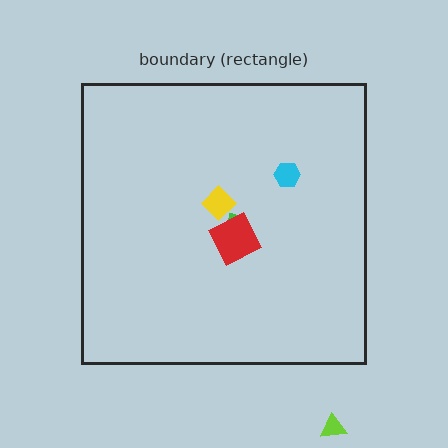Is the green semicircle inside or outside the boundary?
Inside.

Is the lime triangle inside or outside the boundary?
Outside.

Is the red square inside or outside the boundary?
Inside.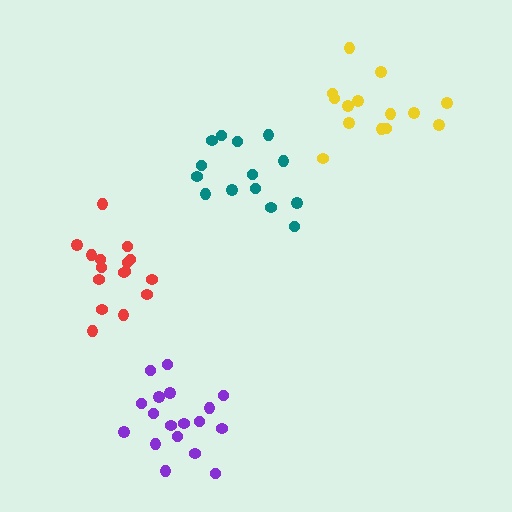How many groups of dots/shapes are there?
There are 4 groups.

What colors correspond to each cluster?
The clusters are colored: teal, purple, red, yellow.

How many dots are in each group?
Group 1: 14 dots, Group 2: 18 dots, Group 3: 16 dots, Group 4: 14 dots (62 total).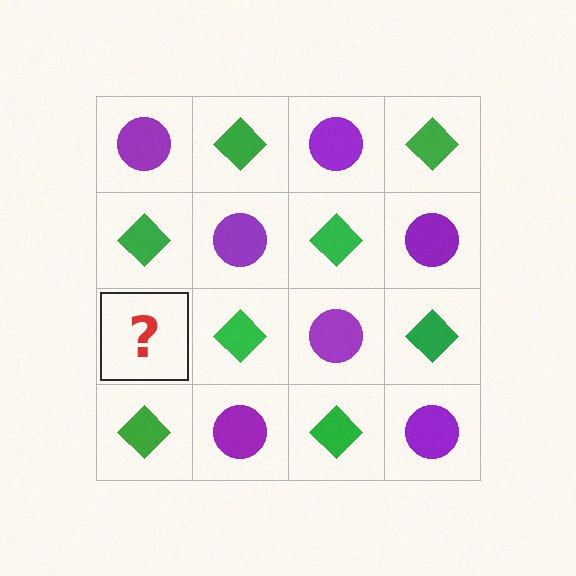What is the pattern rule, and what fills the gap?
The rule is that it alternates purple circle and green diamond in a checkerboard pattern. The gap should be filled with a purple circle.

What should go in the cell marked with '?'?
The missing cell should contain a purple circle.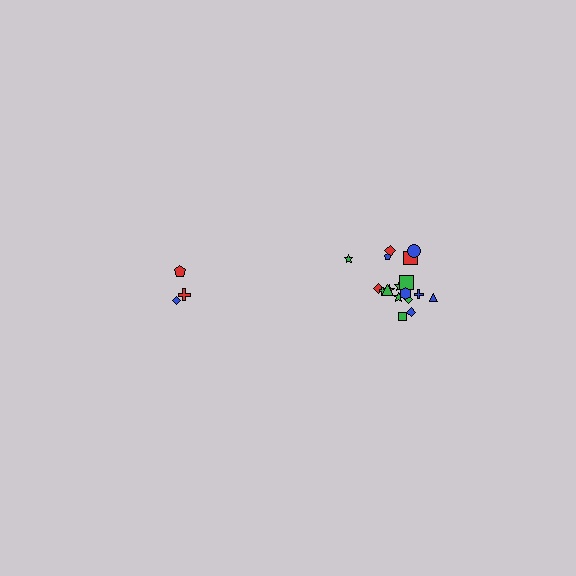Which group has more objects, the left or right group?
The right group.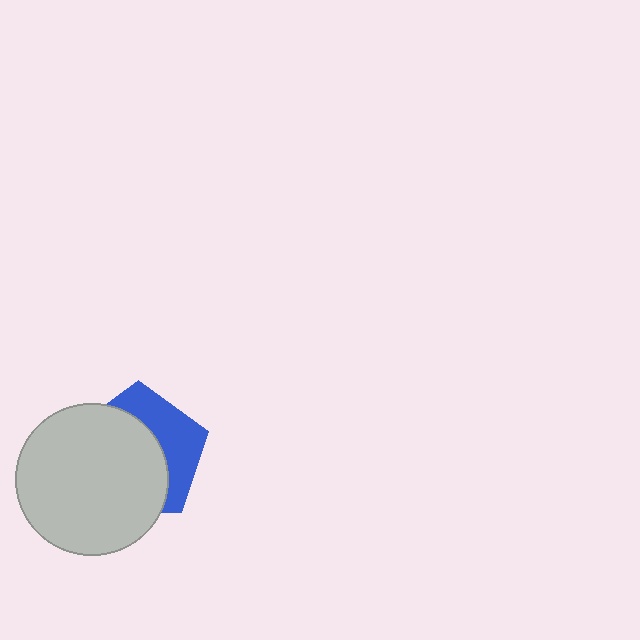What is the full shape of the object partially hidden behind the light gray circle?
The partially hidden object is a blue pentagon.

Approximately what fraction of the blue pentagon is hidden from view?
Roughly 63% of the blue pentagon is hidden behind the light gray circle.